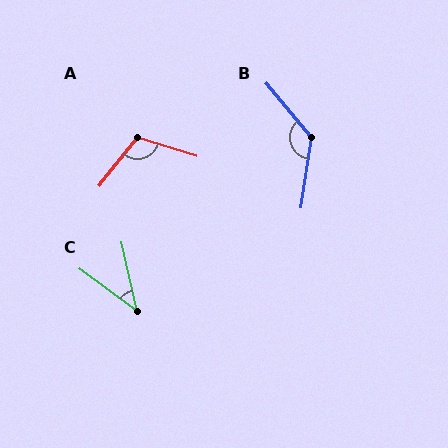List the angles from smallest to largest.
C (41°), A (111°), B (132°).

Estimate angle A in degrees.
Approximately 111 degrees.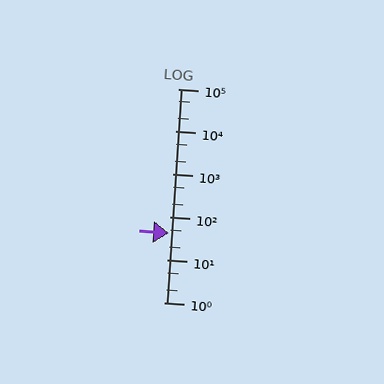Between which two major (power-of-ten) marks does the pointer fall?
The pointer is between 10 and 100.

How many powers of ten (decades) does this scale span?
The scale spans 5 decades, from 1 to 100000.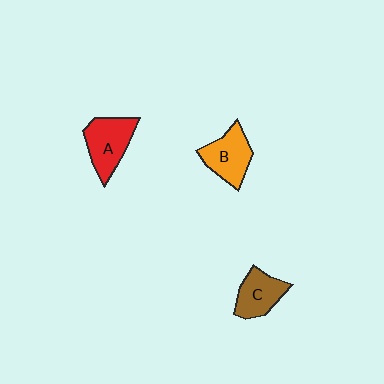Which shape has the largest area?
Shape A (red).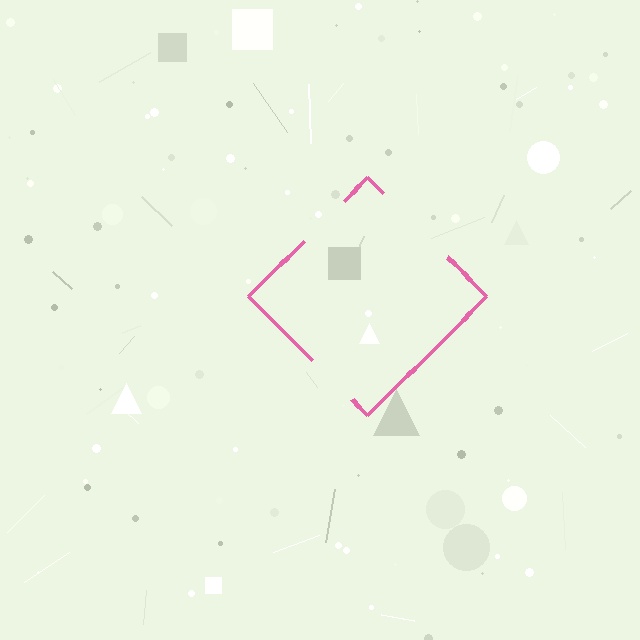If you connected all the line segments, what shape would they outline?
They would outline a diamond.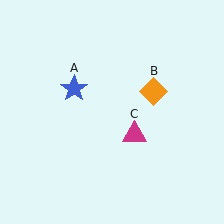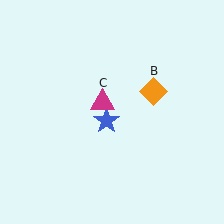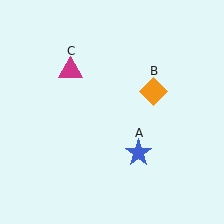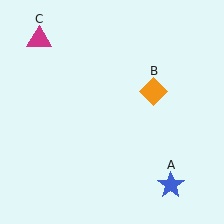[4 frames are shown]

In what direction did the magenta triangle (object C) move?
The magenta triangle (object C) moved up and to the left.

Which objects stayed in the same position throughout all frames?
Orange diamond (object B) remained stationary.